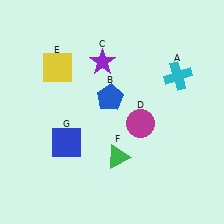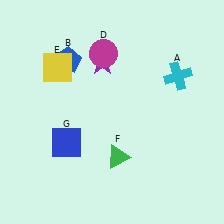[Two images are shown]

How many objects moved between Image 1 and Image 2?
2 objects moved between the two images.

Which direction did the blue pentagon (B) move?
The blue pentagon (B) moved left.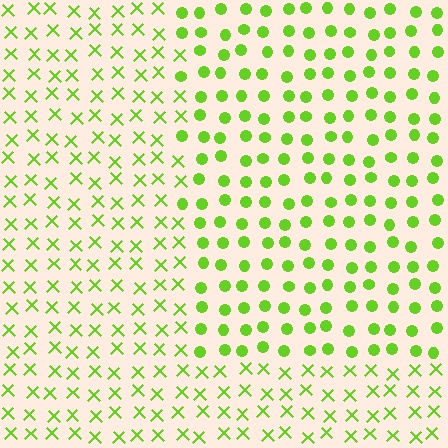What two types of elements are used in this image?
The image uses circles inside the rectangle region and X marks outside it.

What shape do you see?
I see a rectangle.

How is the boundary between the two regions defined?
The boundary is defined by a change in element shape: circles inside vs. X marks outside. All elements share the same color and spacing.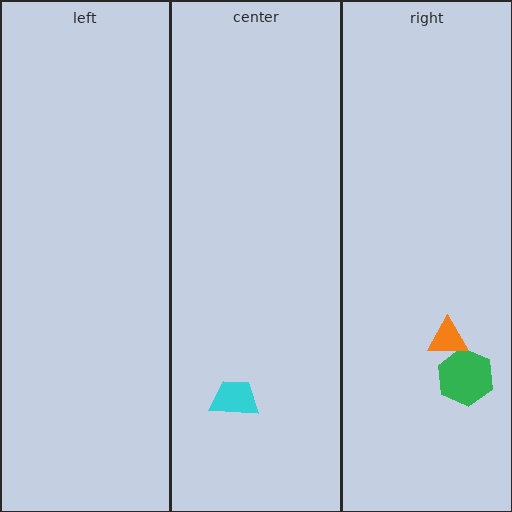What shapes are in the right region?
The green hexagon, the orange triangle.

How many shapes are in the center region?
1.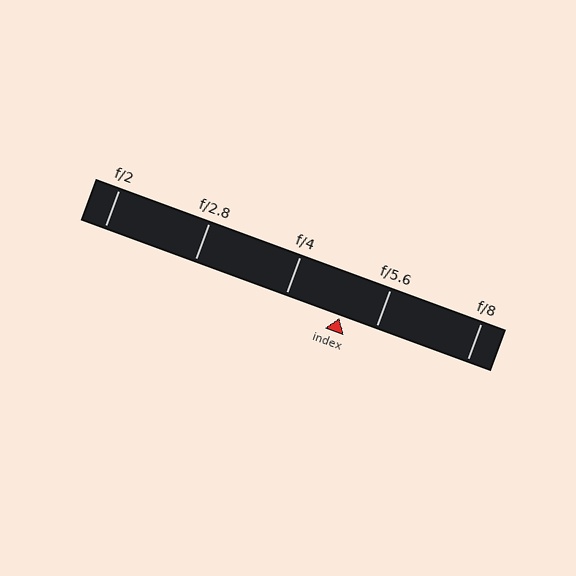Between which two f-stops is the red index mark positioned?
The index mark is between f/4 and f/5.6.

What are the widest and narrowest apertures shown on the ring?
The widest aperture shown is f/2 and the narrowest is f/8.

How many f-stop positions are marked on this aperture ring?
There are 5 f-stop positions marked.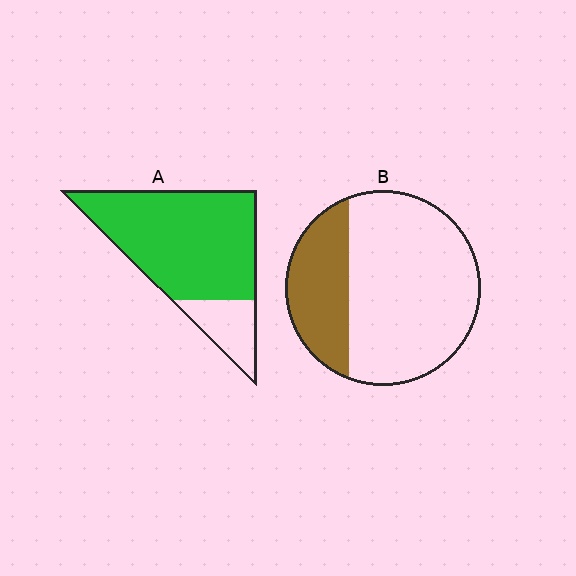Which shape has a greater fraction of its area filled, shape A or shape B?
Shape A.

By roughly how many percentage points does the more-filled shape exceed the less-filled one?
By roughly 50 percentage points (A over B).